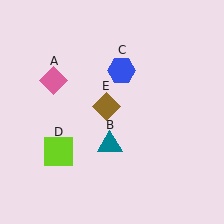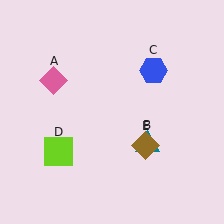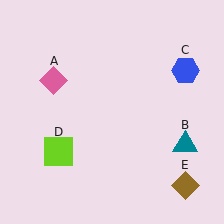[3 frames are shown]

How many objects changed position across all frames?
3 objects changed position: teal triangle (object B), blue hexagon (object C), brown diamond (object E).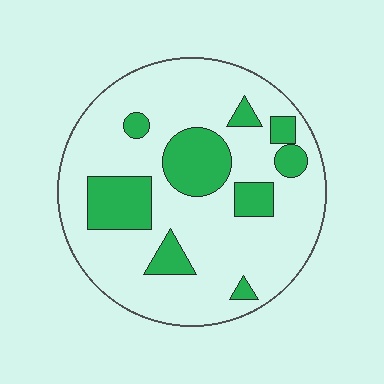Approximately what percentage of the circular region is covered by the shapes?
Approximately 25%.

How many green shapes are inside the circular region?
9.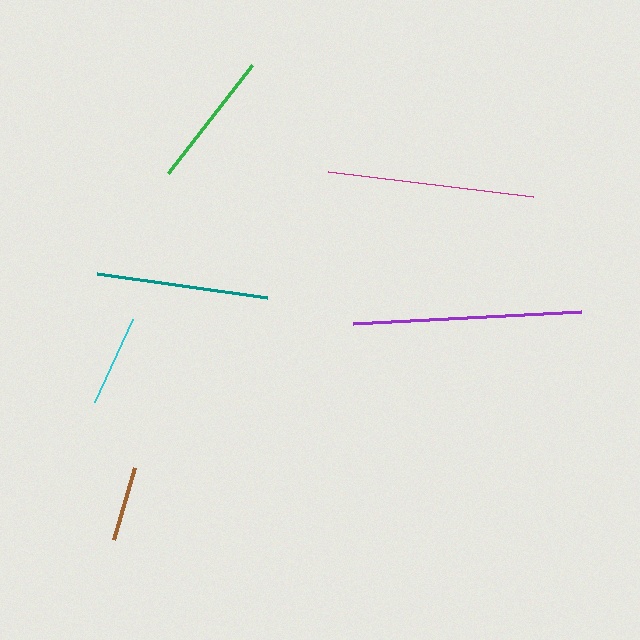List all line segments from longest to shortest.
From longest to shortest: purple, magenta, teal, green, cyan, brown.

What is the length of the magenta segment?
The magenta segment is approximately 207 pixels long.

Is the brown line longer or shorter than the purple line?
The purple line is longer than the brown line.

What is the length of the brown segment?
The brown segment is approximately 75 pixels long.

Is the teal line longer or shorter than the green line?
The teal line is longer than the green line.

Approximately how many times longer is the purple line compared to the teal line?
The purple line is approximately 1.3 times the length of the teal line.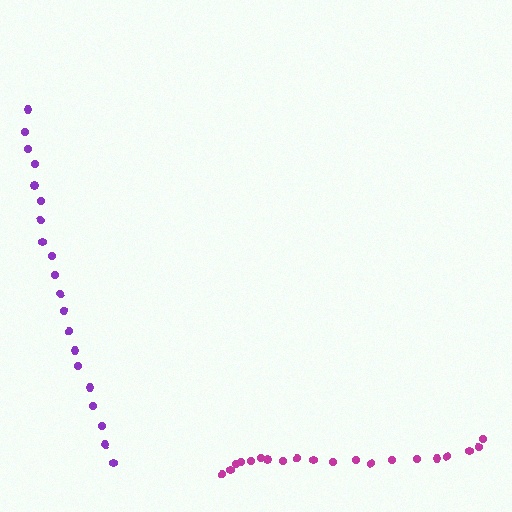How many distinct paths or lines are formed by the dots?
There are 2 distinct paths.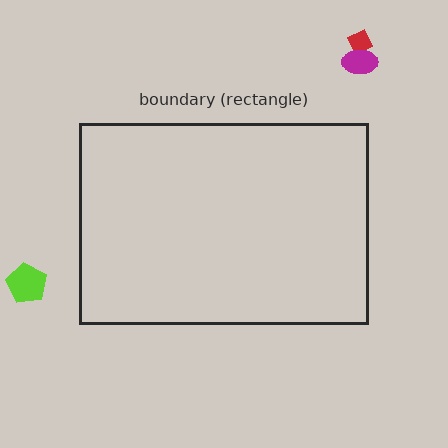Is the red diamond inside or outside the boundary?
Outside.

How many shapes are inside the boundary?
0 inside, 3 outside.